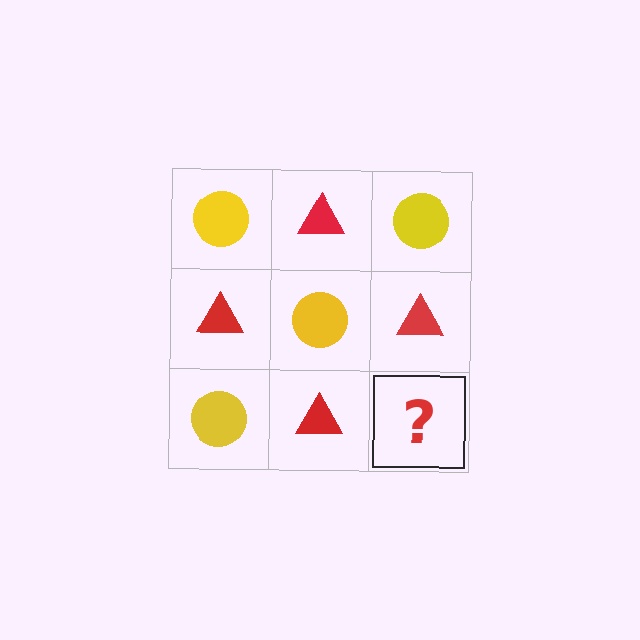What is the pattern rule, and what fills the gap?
The rule is that it alternates yellow circle and red triangle in a checkerboard pattern. The gap should be filled with a yellow circle.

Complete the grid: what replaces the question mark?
The question mark should be replaced with a yellow circle.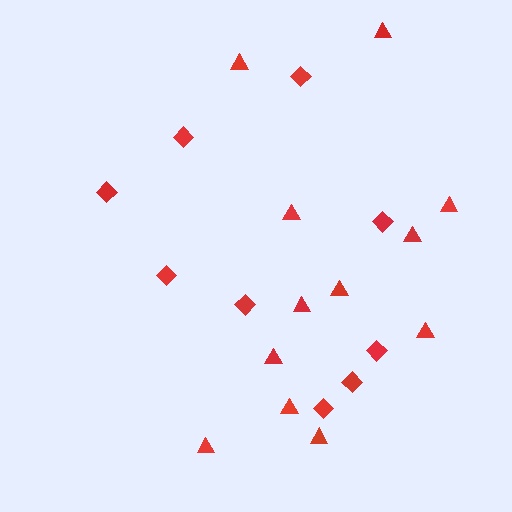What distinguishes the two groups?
There are 2 groups: one group of triangles (12) and one group of diamonds (9).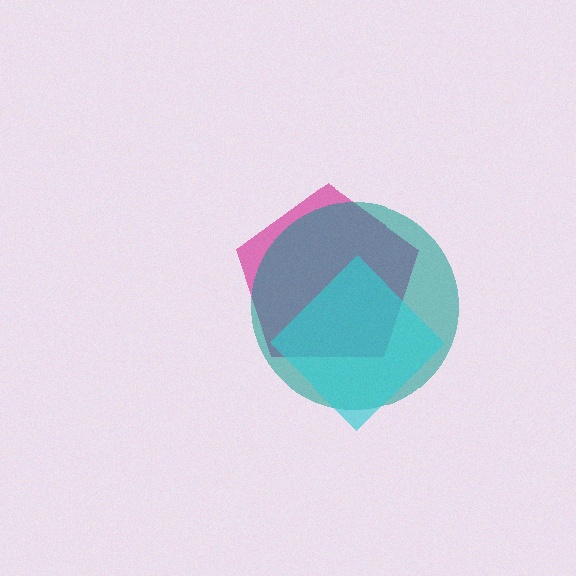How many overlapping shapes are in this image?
There are 3 overlapping shapes in the image.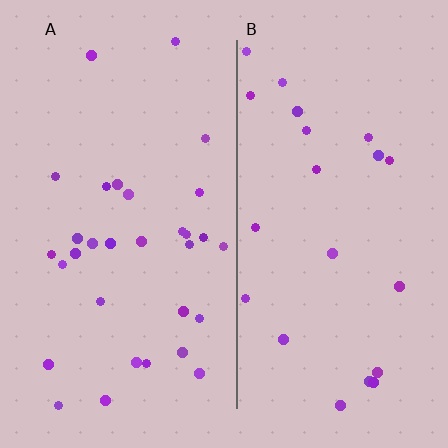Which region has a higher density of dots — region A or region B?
A (the left).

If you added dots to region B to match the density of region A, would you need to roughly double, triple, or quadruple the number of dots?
Approximately double.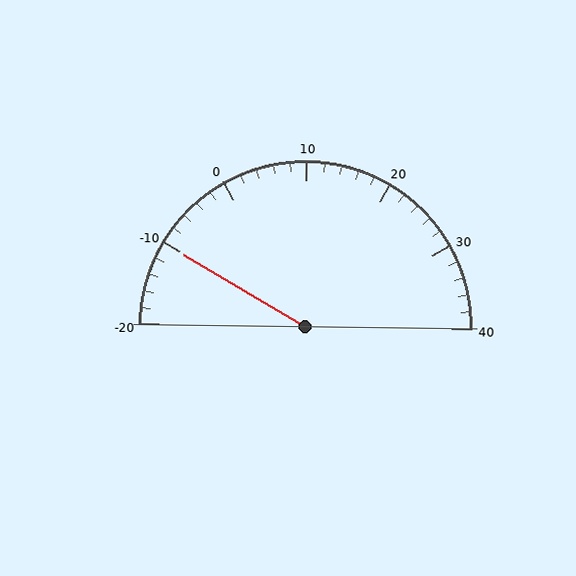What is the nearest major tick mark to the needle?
The nearest major tick mark is -10.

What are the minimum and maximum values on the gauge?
The gauge ranges from -20 to 40.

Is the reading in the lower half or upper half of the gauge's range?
The reading is in the lower half of the range (-20 to 40).